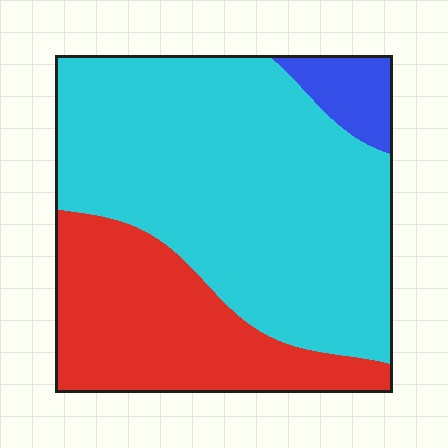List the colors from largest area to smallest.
From largest to smallest: cyan, red, blue.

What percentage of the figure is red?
Red covers 30% of the figure.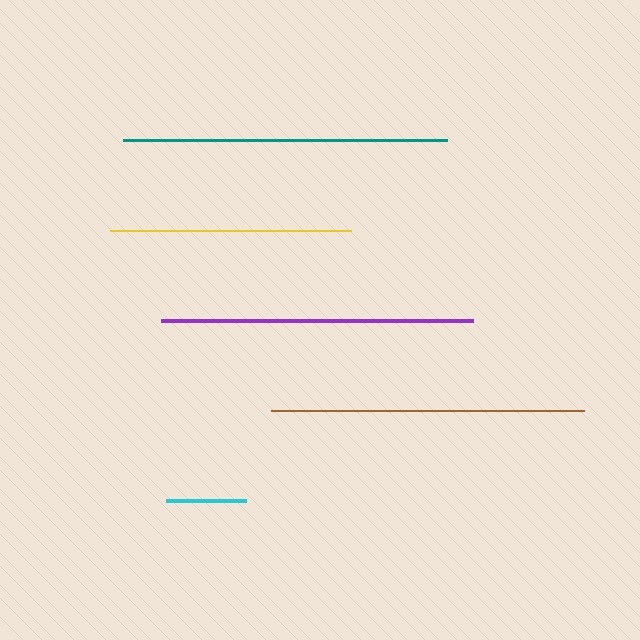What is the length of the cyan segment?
The cyan segment is approximately 81 pixels long.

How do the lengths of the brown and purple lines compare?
The brown and purple lines are approximately the same length.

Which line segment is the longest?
The teal line is the longest at approximately 324 pixels.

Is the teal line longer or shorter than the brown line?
The teal line is longer than the brown line.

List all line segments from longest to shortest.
From longest to shortest: teal, brown, purple, yellow, cyan.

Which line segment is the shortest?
The cyan line is the shortest at approximately 81 pixels.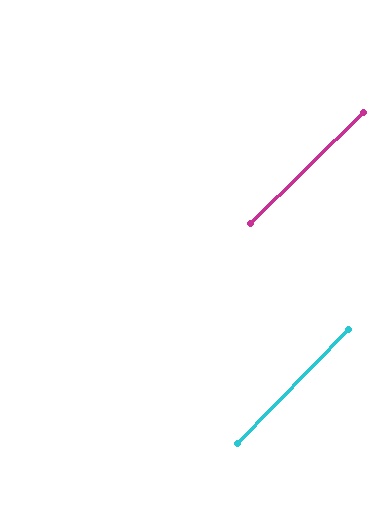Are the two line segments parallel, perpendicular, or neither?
Parallel — their directions differ by only 1.0°.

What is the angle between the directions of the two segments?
Approximately 1 degree.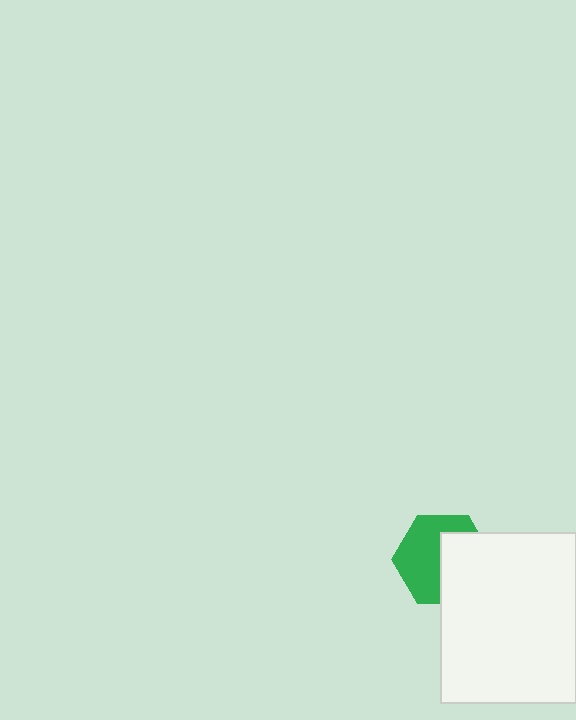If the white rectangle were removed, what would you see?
You would see the complete green hexagon.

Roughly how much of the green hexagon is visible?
About half of it is visible (roughly 54%).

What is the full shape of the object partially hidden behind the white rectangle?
The partially hidden object is a green hexagon.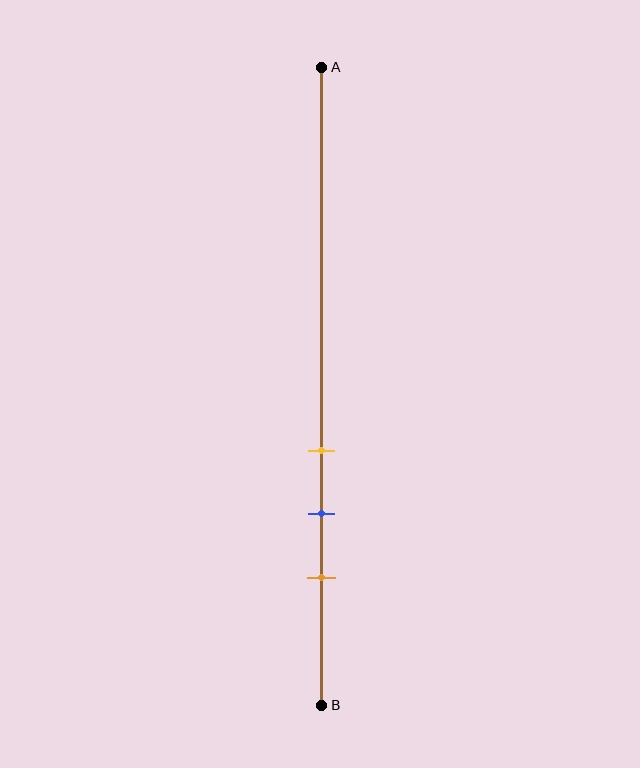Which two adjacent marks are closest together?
The yellow and blue marks are the closest adjacent pair.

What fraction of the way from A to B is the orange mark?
The orange mark is approximately 80% (0.8) of the way from A to B.